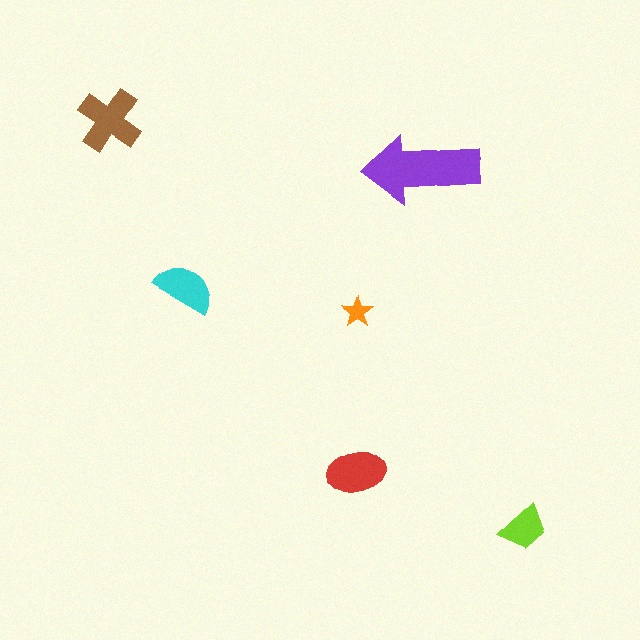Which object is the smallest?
The orange star.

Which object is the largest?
The purple arrow.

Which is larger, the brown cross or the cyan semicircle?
The brown cross.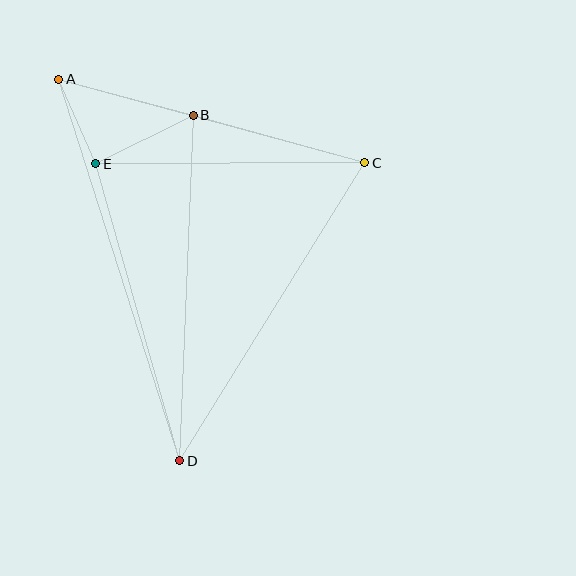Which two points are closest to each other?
Points A and E are closest to each other.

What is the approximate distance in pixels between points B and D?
The distance between B and D is approximately 346 pixels.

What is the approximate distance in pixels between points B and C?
The distance between B and C is approximately 178 pixels.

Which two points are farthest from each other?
Points A and D are farthest from each other.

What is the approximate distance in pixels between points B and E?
The distance between B and E is approximately 109 pixels.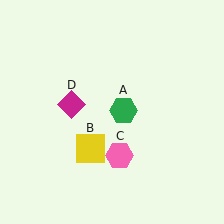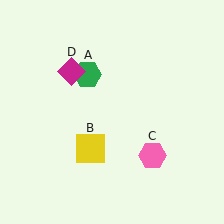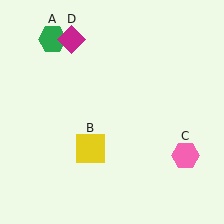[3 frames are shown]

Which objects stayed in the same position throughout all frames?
Yellow square (object B) remained stationary.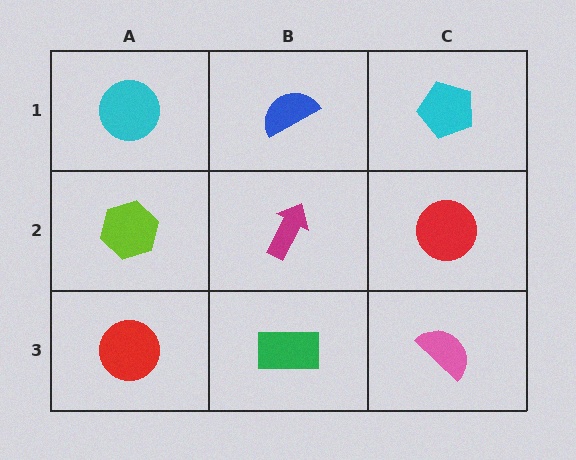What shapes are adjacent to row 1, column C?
A red circle (row 2, column C), a blue semicircle (row 1, column B).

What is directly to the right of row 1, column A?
A blue semicircle.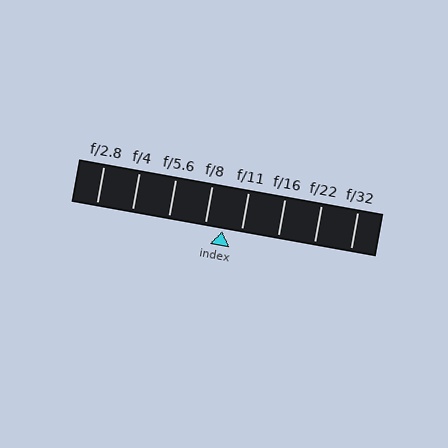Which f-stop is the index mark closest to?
The index mark is closest to f/8.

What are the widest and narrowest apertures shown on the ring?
The widest aperture shown is f/2.8 and the narrowest is f/32.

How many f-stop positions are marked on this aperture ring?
There are 8 f-stop positions marked.